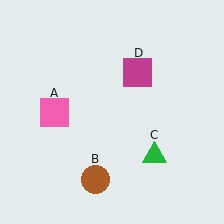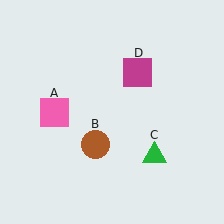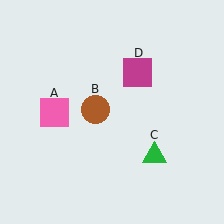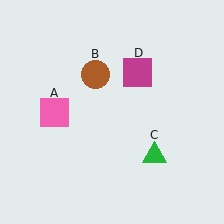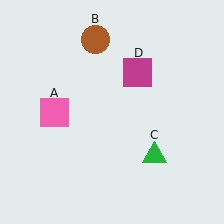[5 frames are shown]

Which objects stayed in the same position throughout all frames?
Pink square (object A) and green triangle (object C) and magenta square (object D) remained stationary.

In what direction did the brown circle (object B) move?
The brown circle (object B) moved up.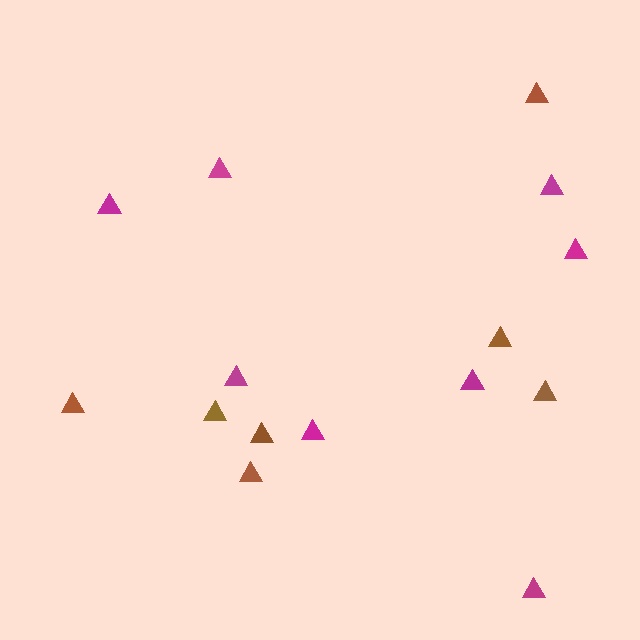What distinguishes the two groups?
There are 2 groups: one group of brown triangles (7) and one group of magenta triangles (8).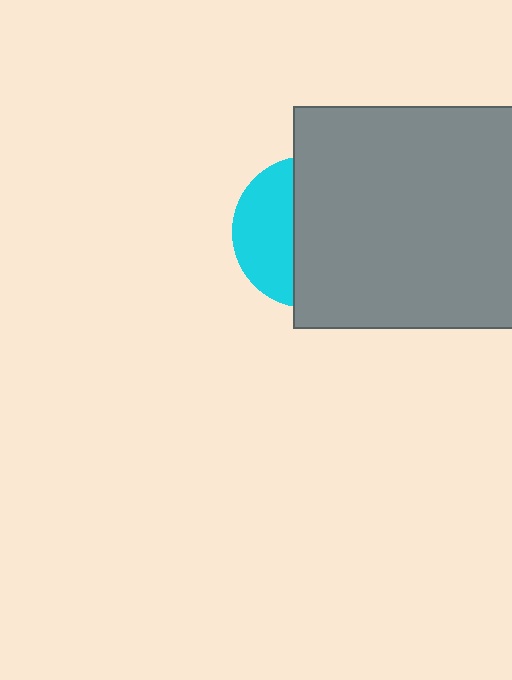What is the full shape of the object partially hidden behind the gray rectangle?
The partially hidden object is a cyan circle.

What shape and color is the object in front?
The object in front is a gray rectangle.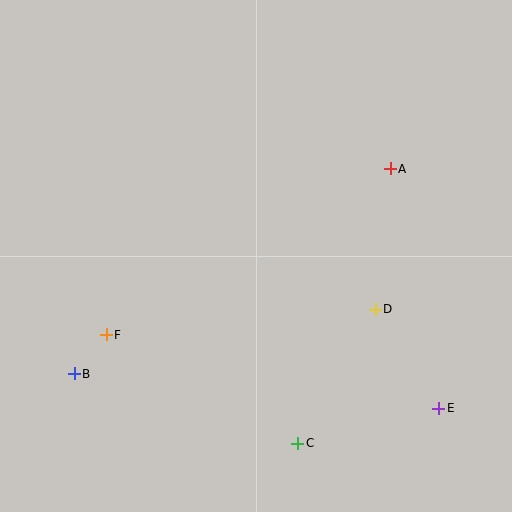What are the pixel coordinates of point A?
Point A is at (390, 169).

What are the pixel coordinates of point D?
Point D is at (375, 309).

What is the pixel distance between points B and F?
The distance between B and F is 50 pixels.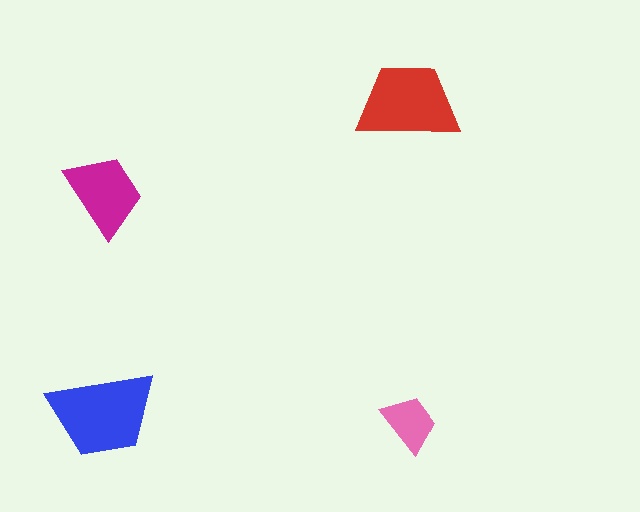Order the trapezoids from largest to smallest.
the blue one, the red one, the magenta one, the pink one.